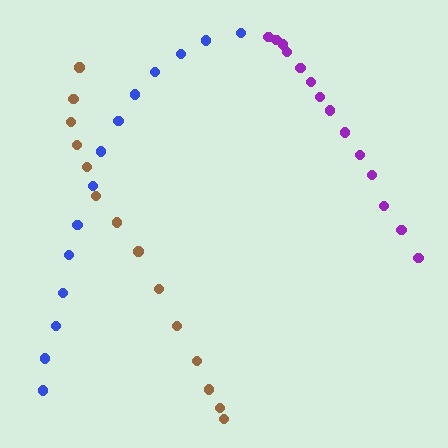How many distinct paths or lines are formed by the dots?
There are 3 distinct paths.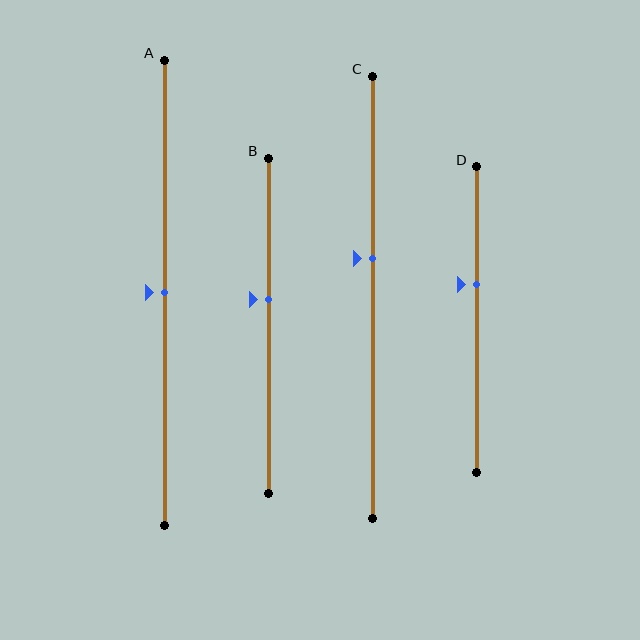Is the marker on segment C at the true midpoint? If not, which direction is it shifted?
No, the marker on segment C is shifted upward by about 9% of the segment length.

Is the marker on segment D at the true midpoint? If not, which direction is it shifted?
No, the marker on segment D is shifted upward by about 11% of the segment length.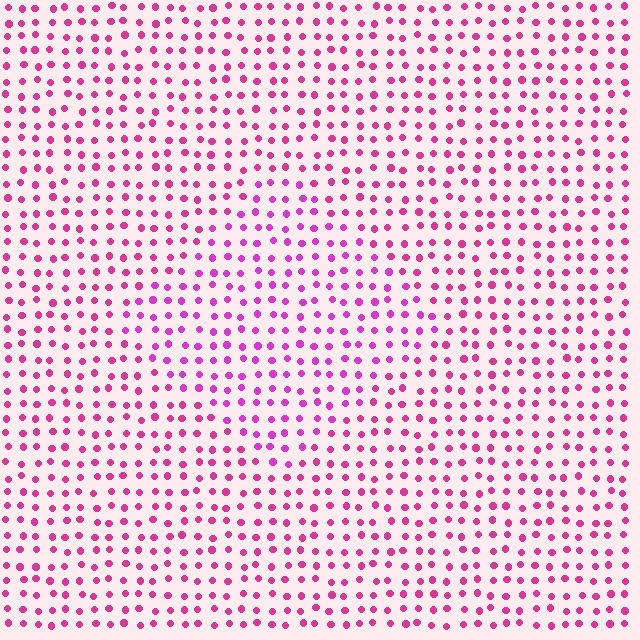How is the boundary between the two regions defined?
The boundary is defined purely by a slight shift in hue (about 22 degrees). Spacing, size, and orientation are identical on both sides.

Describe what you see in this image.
The image is filled with small magenta elements in a uniform arrangement. A diamond-shaped region is visible where the elements are tinted to a slightly different hue, forming a subtle color boundary.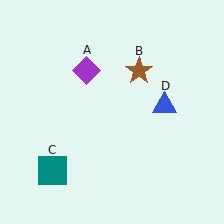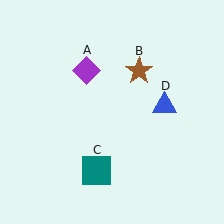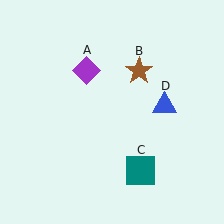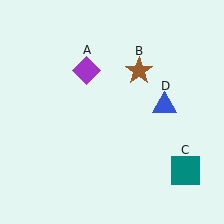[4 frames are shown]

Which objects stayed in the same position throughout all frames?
Purple diamond (object A) and brown star (object B) and blue triangle (object D) remained stationary.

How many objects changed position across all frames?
1 object changed position: teal square (object C).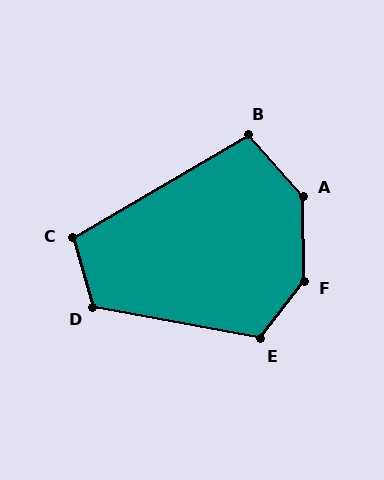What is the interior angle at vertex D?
Approximately 117 degrees (obtuse).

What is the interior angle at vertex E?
Approximately 117 degrees (obtuse).